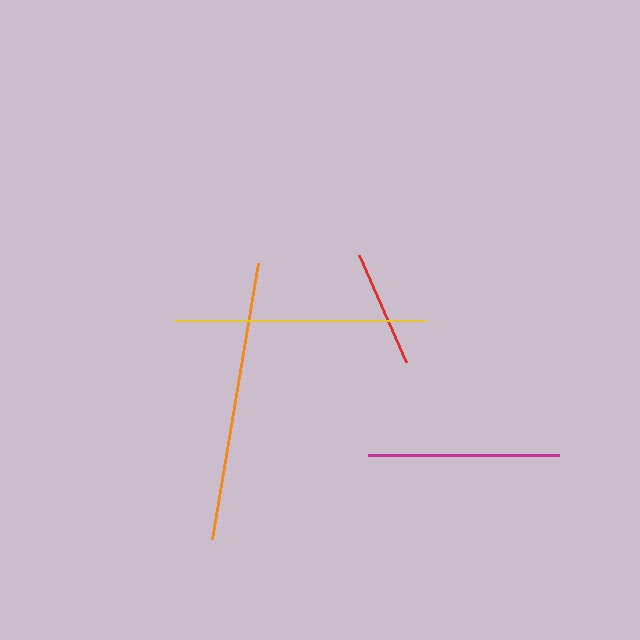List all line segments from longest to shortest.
From longest to shortest: orange, yellow, magenta, red.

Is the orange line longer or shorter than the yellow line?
The orange line is longer than the yellow line.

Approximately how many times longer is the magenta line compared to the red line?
The magenta line is approximately 1.6 times the length of the red line.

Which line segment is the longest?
The orange line is the longest at approximately 279 pixels.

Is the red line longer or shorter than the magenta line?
The magenta line is longer than the red line.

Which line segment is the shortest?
The red line is the shortest at approximately 117 pixels.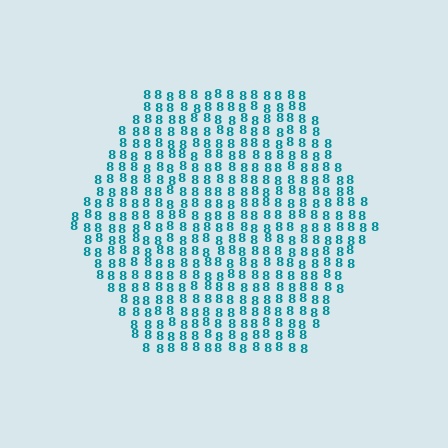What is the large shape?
The large shape is a hexagon.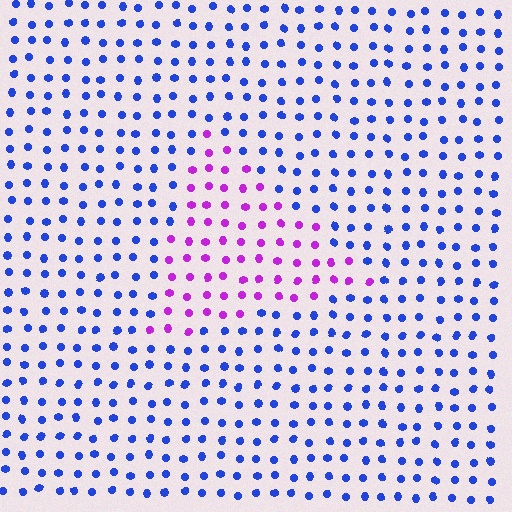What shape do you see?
I see a triangle.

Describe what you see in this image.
The image is filled with small blue elements in a uniform arrangement. A triangle-shaped region is visible where the elements are tinted to a slightly different hue, forming a subtle color boundary.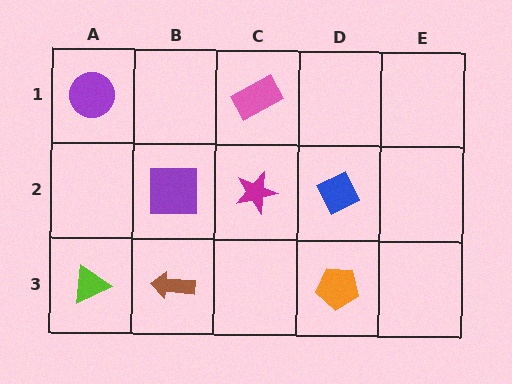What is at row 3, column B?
A brown arrow.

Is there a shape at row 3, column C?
No, that cell is empty.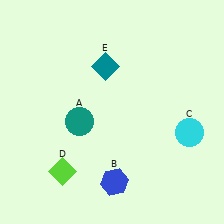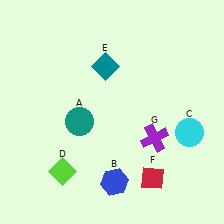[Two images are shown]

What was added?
A red diamond (F), a purple cross (G) were added in Image 2.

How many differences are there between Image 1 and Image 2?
There are 2 differences between the two images.